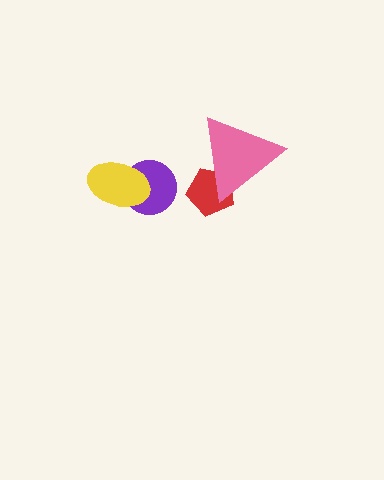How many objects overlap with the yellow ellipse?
1 object overlaps with the yellow ellipse.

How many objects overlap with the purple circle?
1 object overlaps with the purple circle.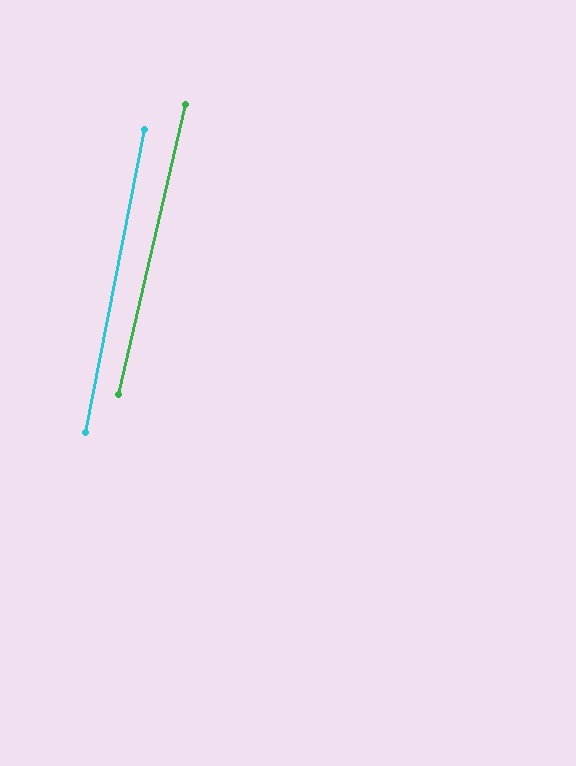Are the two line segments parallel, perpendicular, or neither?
Parallel — their directions differ by only 1.8°.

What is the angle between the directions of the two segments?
Approximately 2 degrees.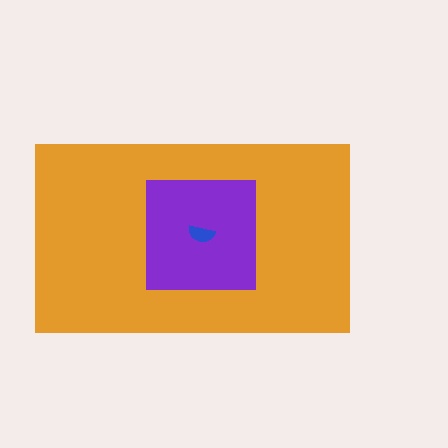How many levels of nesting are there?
3.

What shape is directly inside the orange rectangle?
The purple square.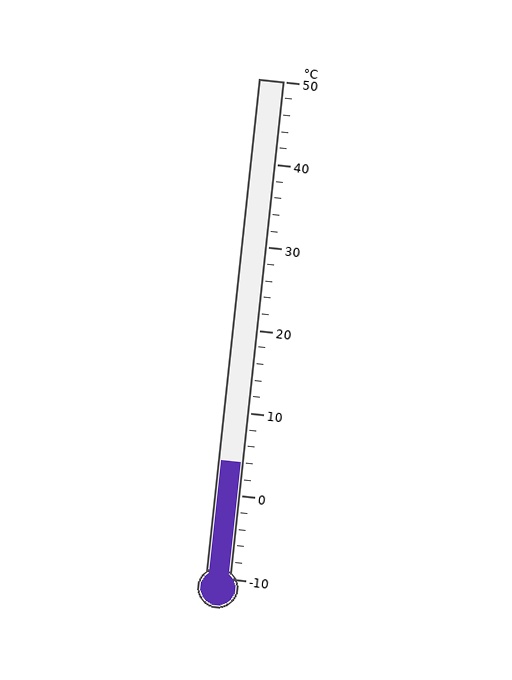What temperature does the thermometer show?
The thermometer shows approximately 4°C.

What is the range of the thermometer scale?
The thermometer scale ranges from -10°C to 50°C.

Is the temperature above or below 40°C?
The temperature is below 40°C.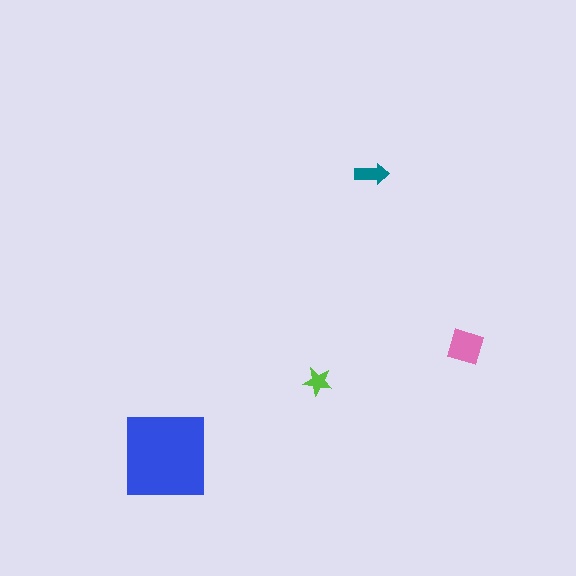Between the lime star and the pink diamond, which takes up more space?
The pink diamond.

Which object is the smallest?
The lime star.